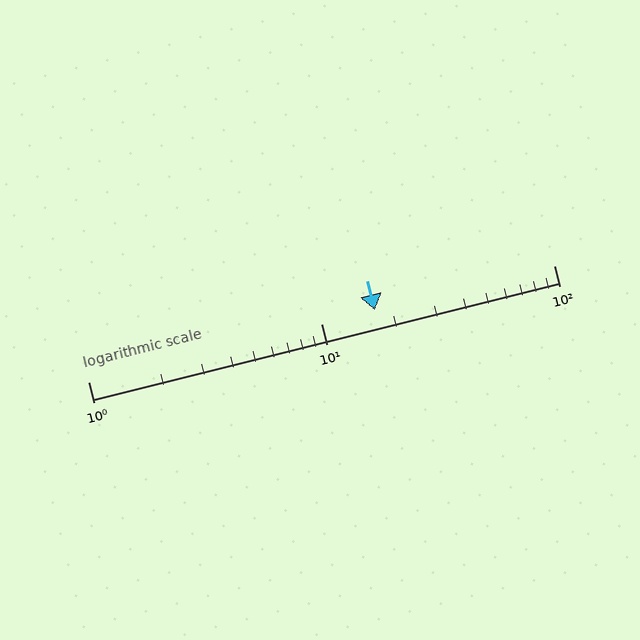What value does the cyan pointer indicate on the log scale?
The pointer indicates approximately 17.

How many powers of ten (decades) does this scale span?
The scale spans 2 decades, from 1 to 100.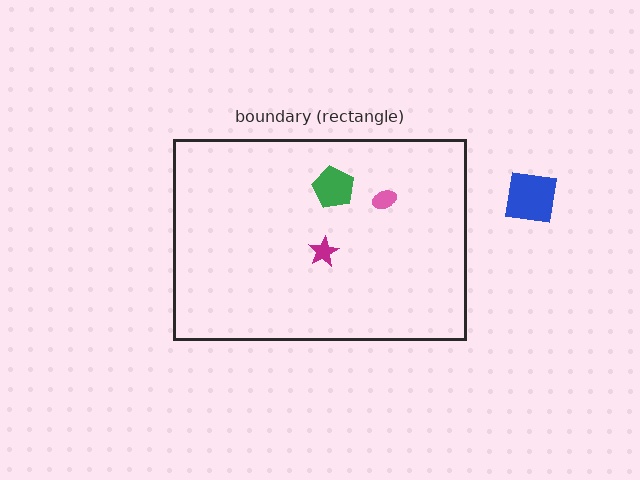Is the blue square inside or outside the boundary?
Outside.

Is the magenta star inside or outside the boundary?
Inside.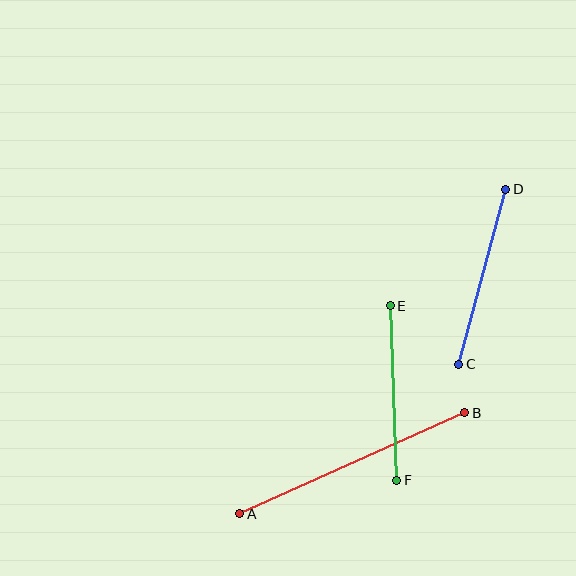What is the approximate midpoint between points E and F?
The midpoint is at approximately (394, 393) pixels.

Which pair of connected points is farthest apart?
Points A and B are farthest apart.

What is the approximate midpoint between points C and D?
The midpoint is at approximately (482, 277) pixels.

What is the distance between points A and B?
The distance is approximately 247 pixels.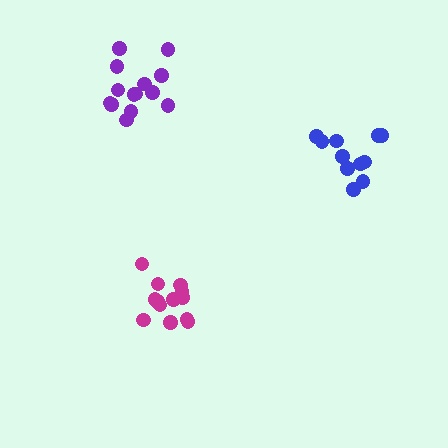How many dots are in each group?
Group 1: 13 dots, Group 2: 14 dots, Group 3: 11 dots (38 total).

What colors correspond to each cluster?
The clusters are colored: magenta, purple, blue.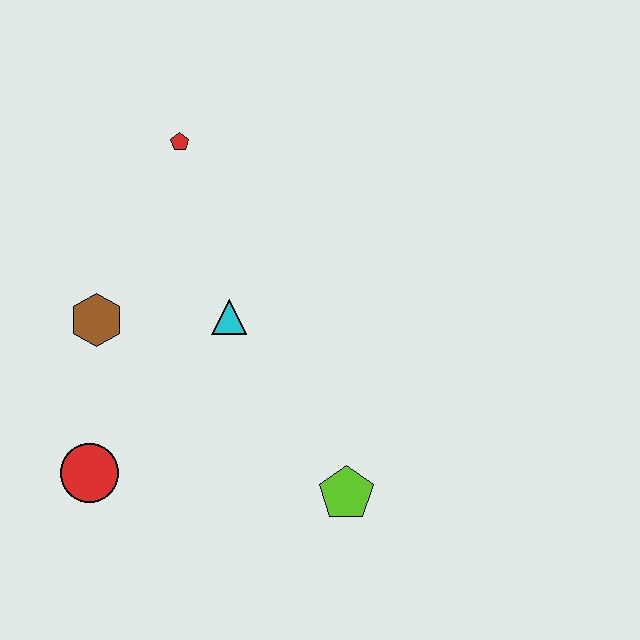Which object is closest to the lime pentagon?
The cyan triangle is closest to the lime pentagon.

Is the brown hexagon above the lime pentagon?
Yes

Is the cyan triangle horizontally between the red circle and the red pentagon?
No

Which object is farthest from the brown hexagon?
The lime pentagon is farthest from the brown hexagon.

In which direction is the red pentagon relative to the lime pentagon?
The red pentagon is above the lime pentagon.